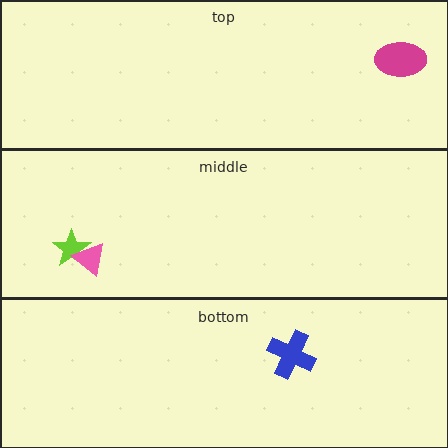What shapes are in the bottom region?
The blue cross.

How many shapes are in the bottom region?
1.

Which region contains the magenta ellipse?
The top region.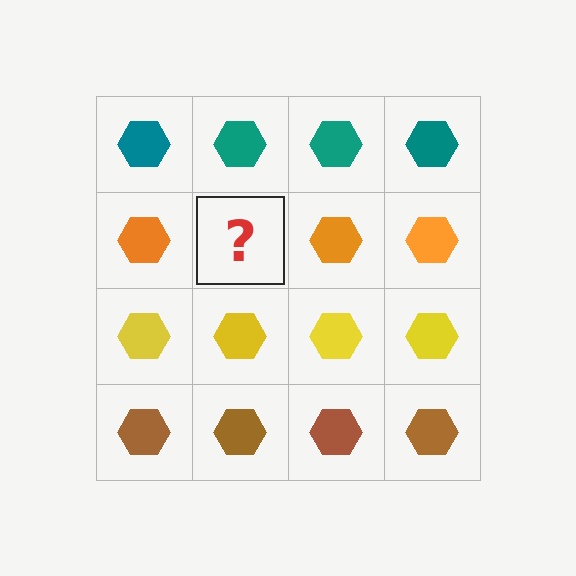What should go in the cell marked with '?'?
The missing cell should contain an orange hexagon.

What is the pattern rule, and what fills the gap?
The rule is that each row has a consistent color. The gap should be filled with an orange hexagon.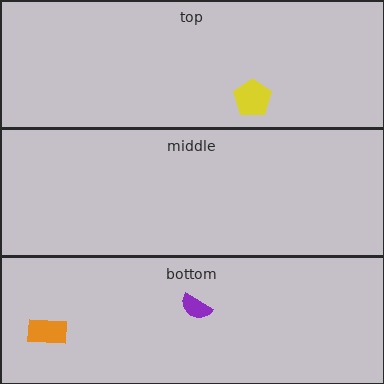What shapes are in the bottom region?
The purple semicircle, the orange rectangle.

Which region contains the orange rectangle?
The bottom region.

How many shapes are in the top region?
1.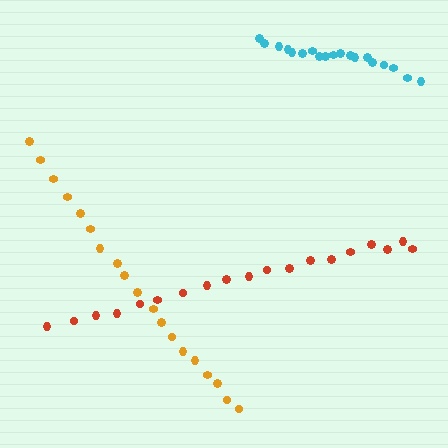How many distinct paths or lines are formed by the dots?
There are 3 distinct paths.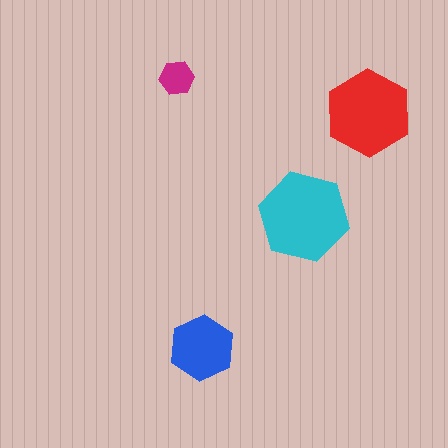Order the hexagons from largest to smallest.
the cyan one, the red one, the blue one, the magenta one.